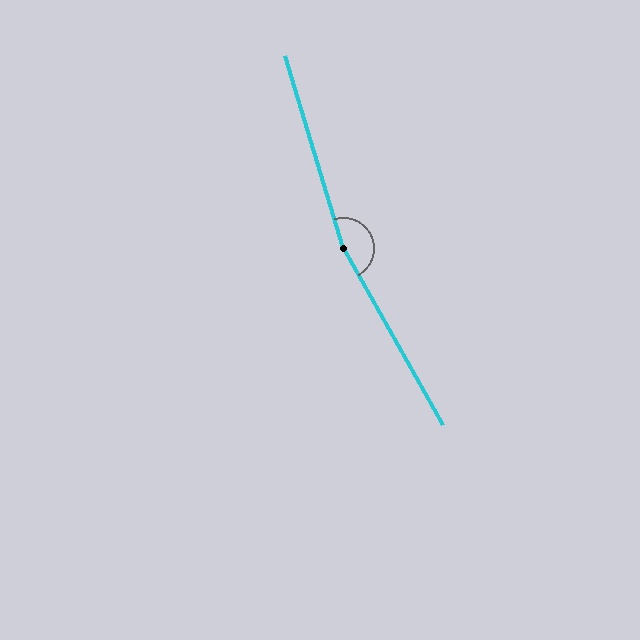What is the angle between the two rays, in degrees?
Approximately 168 degrees.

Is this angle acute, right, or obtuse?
It is obtuse.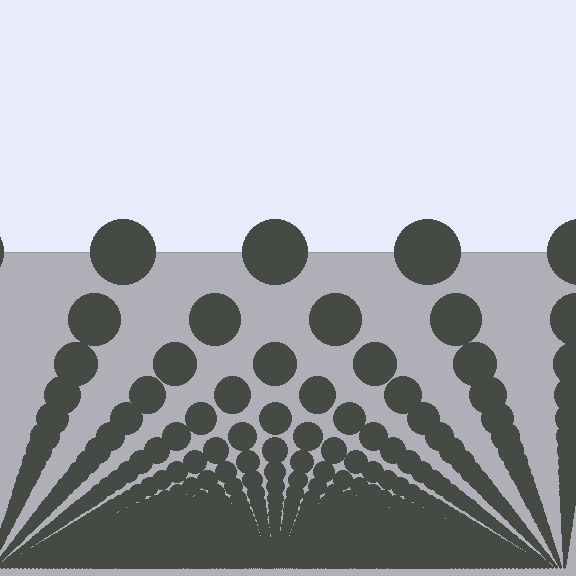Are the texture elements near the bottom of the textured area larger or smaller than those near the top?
Smaller. The gradient is inverted — elements near the bottom are smaller and denser.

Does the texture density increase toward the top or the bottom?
Density increases toward the bottom.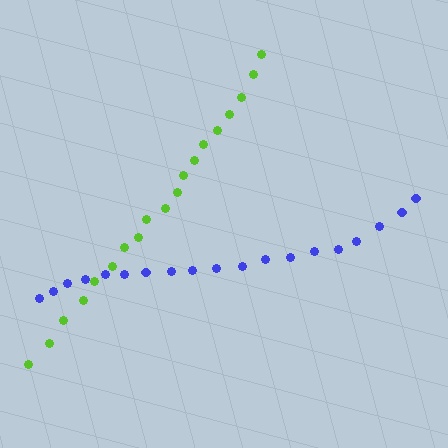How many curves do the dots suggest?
There are 2 distinct paths.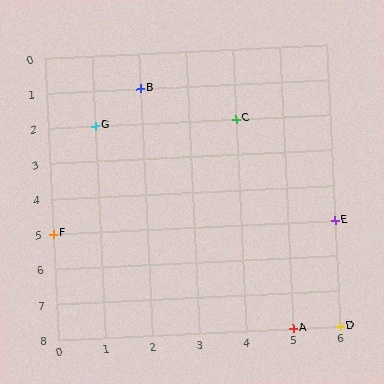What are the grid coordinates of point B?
Point B is at grid coordinates (2, 1).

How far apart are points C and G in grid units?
Points C and G are 3 columns apart.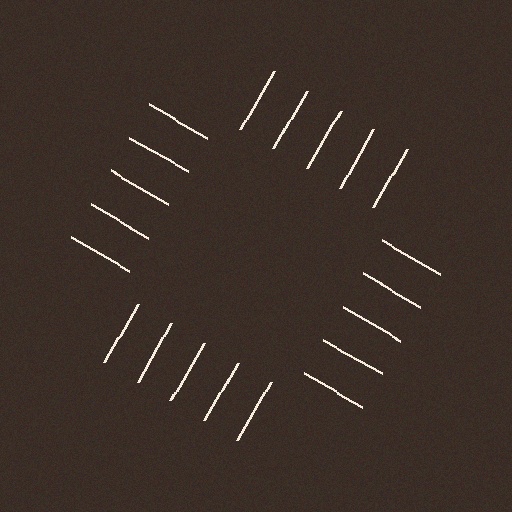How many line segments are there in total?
20 — 5 along each of the 4 edges.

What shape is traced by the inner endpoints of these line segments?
An illusory square — the line segments terminate on its edges but no continuous stroke is drawn.